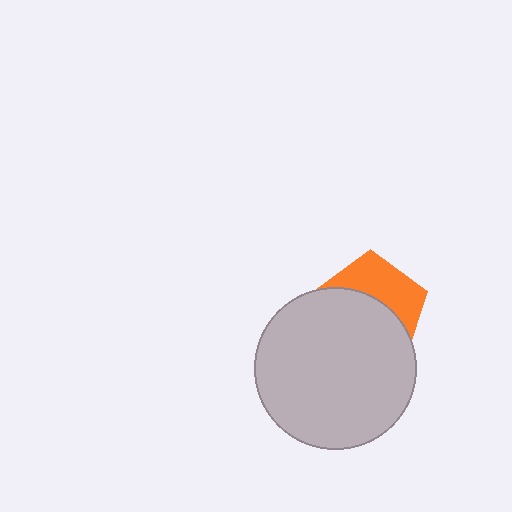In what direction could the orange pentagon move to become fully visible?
The orange pentagon could move up. That would shift it out from behind the light gray circle entirely.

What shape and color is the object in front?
The object in front is a light gray circle.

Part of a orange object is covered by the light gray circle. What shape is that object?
It is a pentagon.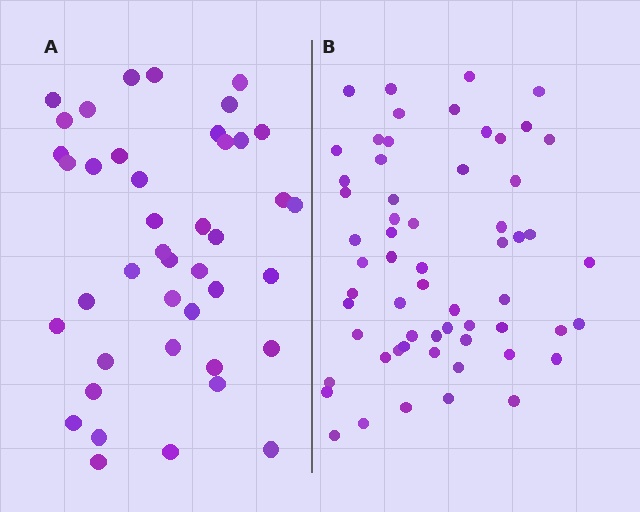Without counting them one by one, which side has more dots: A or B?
Region B (the right region) has more dots.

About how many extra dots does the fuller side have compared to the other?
Region B has approximately 20 more dots than region A.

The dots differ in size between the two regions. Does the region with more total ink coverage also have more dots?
No. Region A has more total ink coverage because its dots are larger, but region B actually contains more individual dots. Total area can be misleading — the number of items is what matters here.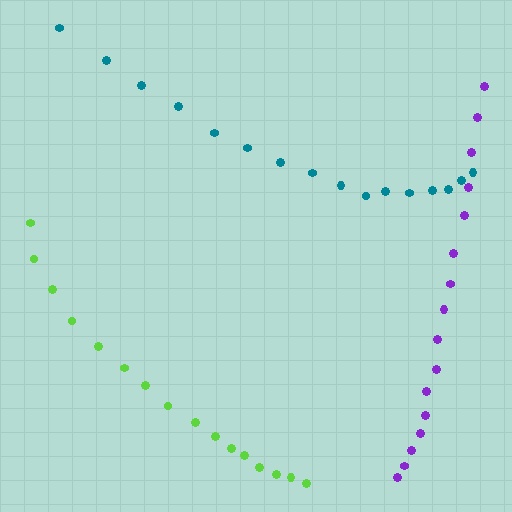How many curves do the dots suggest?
There are 3 distinct paths.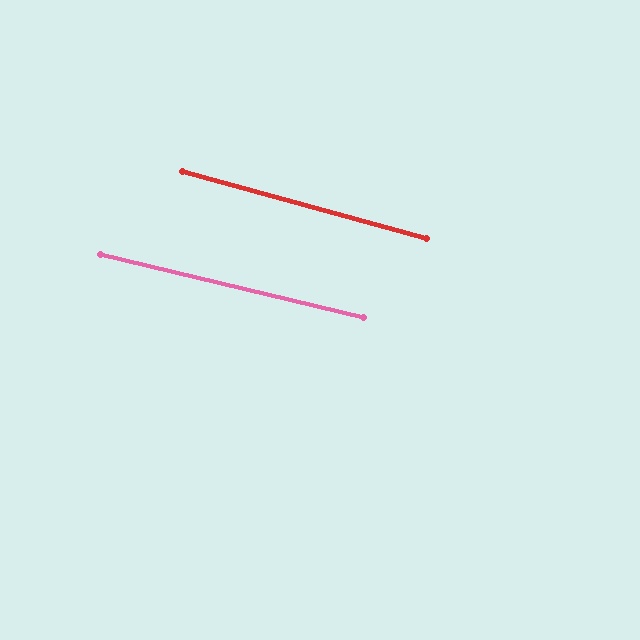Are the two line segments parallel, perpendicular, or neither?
Parallel — their directions differ by only 1.7°.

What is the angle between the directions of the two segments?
Approximately 2 degrees.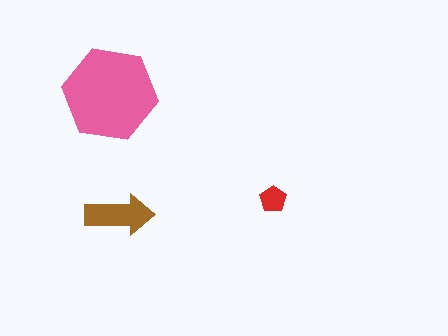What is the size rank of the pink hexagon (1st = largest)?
1st.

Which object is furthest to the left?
The pink hexagon is leftmost.